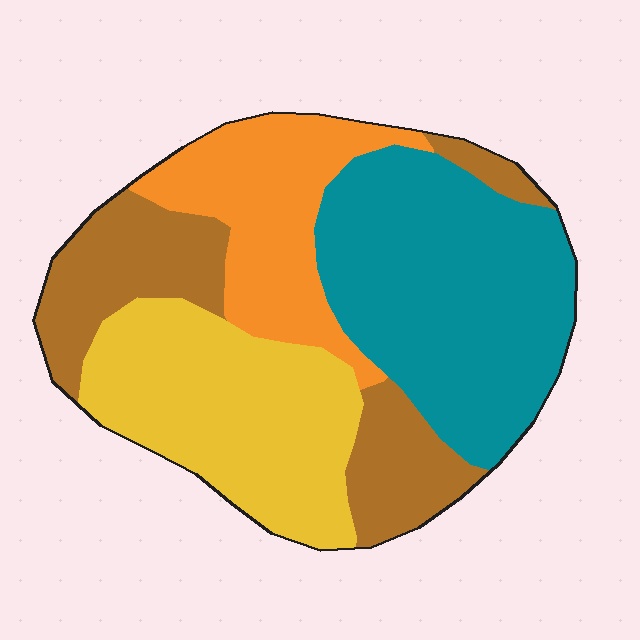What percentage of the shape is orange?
Orange takes up about one fifth (1/5) of the shape.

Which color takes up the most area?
Teal, at roughly 35%.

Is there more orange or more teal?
Teal.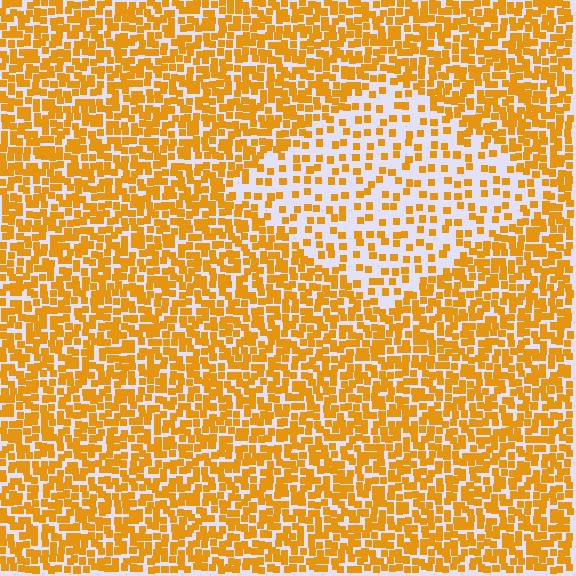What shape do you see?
I see a diamond.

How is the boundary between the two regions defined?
The boundary is defined by a change in element density (approximately 2.4x ratio). All elements are the same color, size, and shape.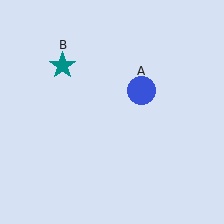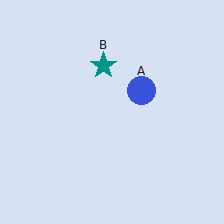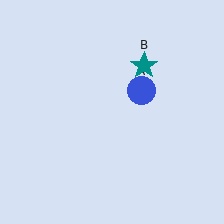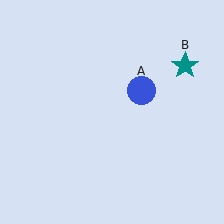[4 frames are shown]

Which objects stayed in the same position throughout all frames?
Blue circle (object A) remained stationary.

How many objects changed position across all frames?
1 object changed position: teal star (object B).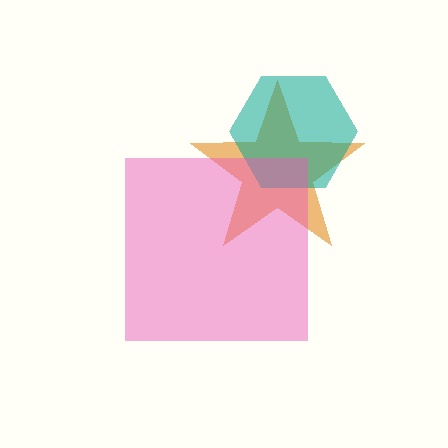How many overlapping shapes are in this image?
There are 3 overlapping shapes in the image.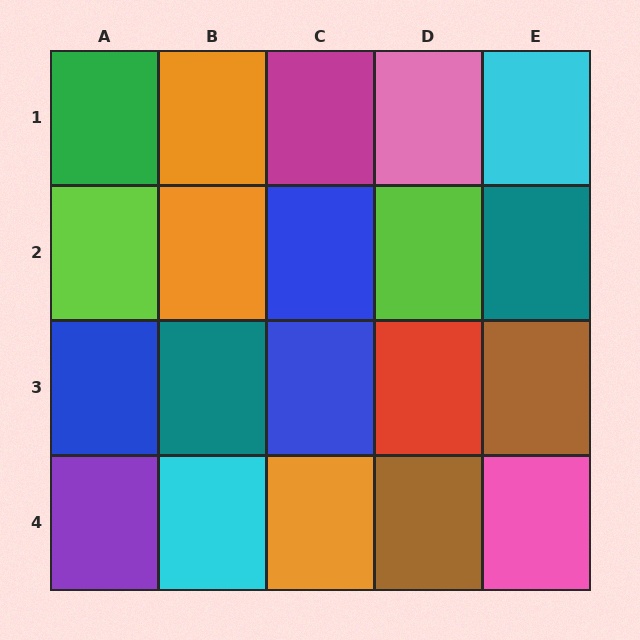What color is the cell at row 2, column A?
Lime.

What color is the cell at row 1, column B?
Orange.